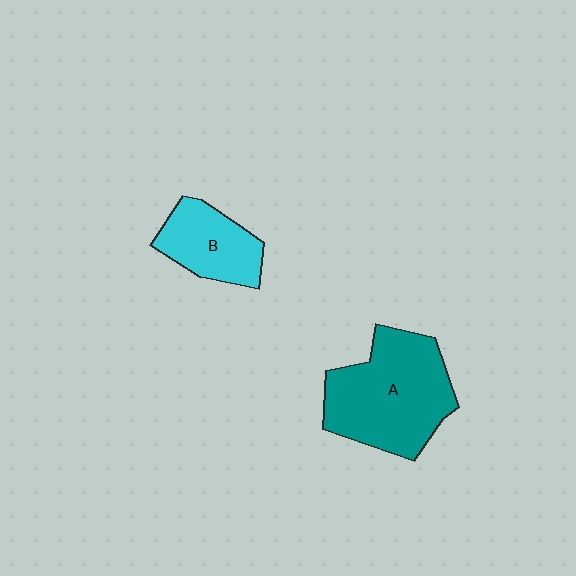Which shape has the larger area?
Shape A (teal).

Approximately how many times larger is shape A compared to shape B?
Approximately 1.9 times.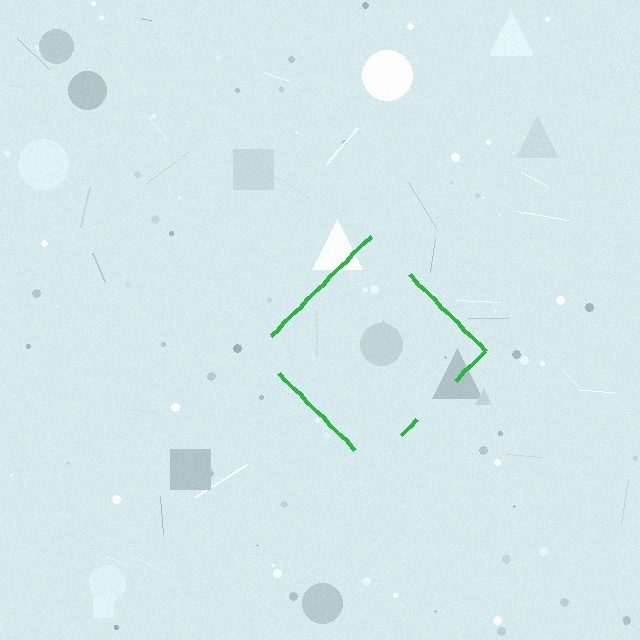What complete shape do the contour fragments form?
The contour fragments form a diamond.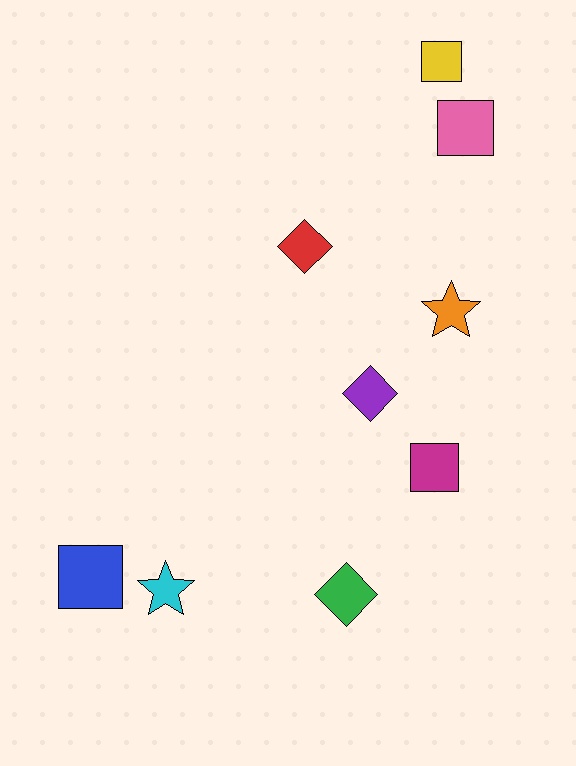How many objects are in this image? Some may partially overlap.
There are 9 objects.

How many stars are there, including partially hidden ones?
There are 2 stars.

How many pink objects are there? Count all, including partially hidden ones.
There is 1 pink object.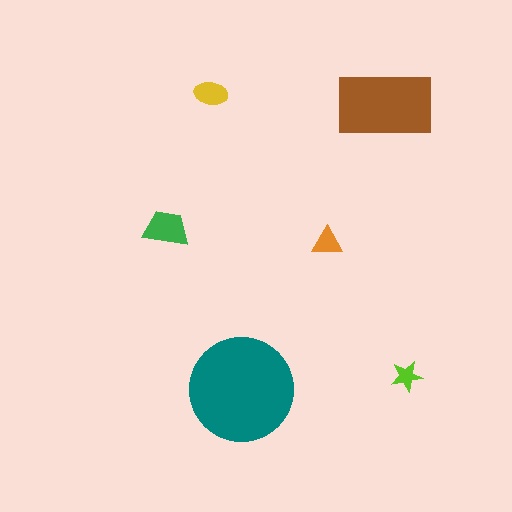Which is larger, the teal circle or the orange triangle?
The teal circle.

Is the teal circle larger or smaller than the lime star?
Larger.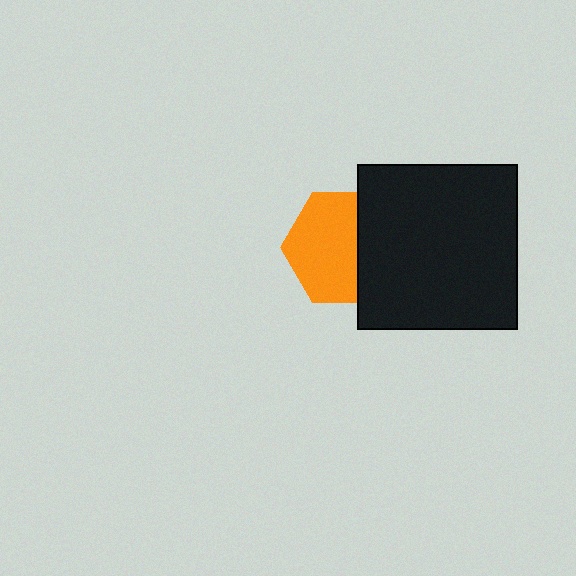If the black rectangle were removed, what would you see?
You would see the complete orange hexagon.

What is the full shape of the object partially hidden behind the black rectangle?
The partially hidden object is an orange hexagon.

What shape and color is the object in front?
The object in front is a black rectangle.